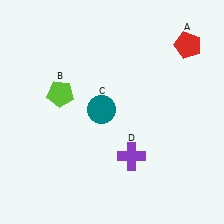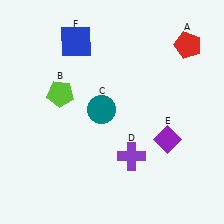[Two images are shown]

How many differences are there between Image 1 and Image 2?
There are 2 differences between the two images.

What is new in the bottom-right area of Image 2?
A purple diamond (E) was added in the bottom-right area of Image 2.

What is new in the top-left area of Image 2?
A blue square (F) was added in the top-left area of Image 2.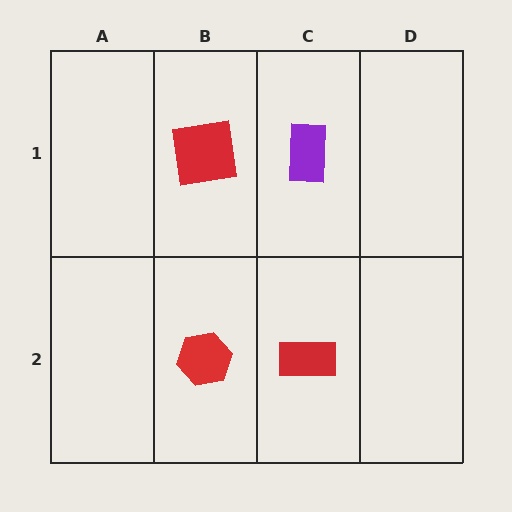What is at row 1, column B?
A red square.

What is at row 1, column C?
A purple rectangle.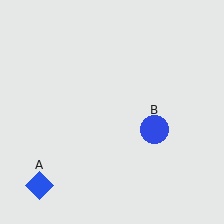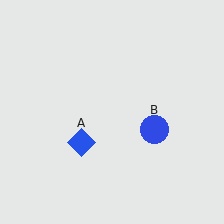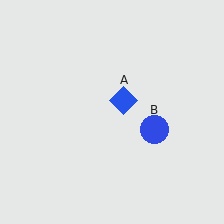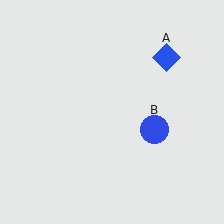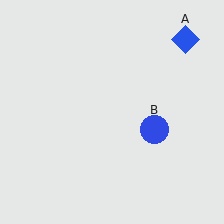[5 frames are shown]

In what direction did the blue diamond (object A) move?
The blue diamond (object A) moved up and to the right.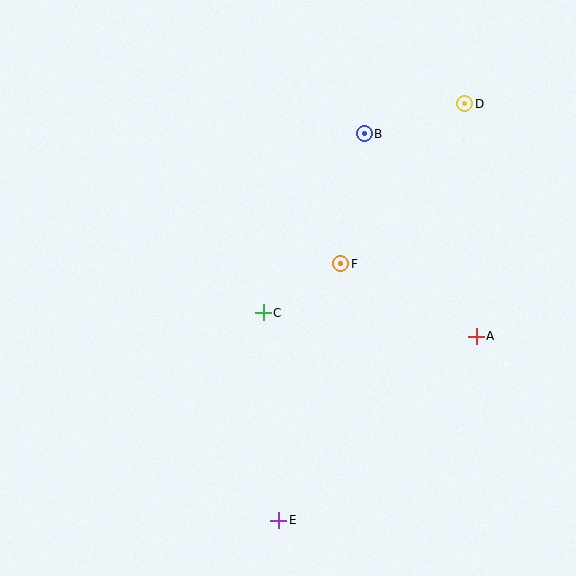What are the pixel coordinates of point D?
Point D is at (465, 104).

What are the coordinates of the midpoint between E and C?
The midpoint between E and C is at (271, 416).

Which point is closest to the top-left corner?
Point B is closest to the top-left corner.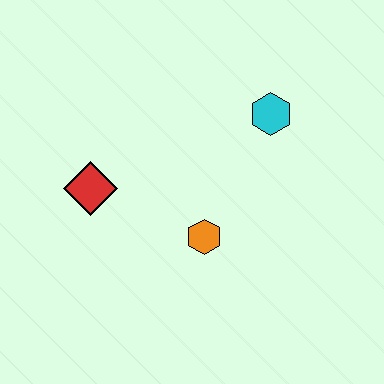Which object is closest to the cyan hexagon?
The orange hexagon is closest to the cyan hexagon.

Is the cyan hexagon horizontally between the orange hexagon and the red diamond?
No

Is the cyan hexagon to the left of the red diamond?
No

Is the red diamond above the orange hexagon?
Yes